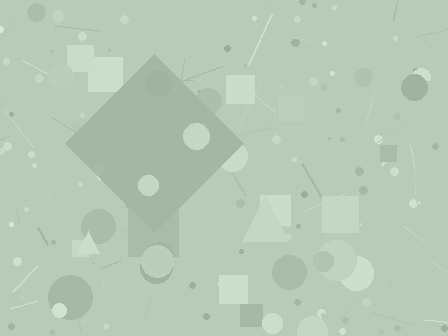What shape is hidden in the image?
A diamond is hidden in the image.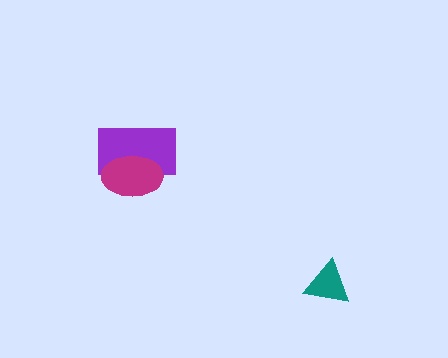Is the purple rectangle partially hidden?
Yes, it is partially covered by another shape.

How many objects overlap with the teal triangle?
0 objects overlap with the teal triangle.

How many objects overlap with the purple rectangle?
1 object overlaps with the purple rectangle.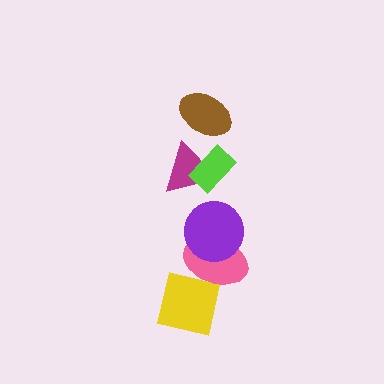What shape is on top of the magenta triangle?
The lime rectangle is on top of the magenta triangle.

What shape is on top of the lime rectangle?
The brown ellipse is on top of the lime rectangle.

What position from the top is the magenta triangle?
The magenta triangle is 3rd from the top.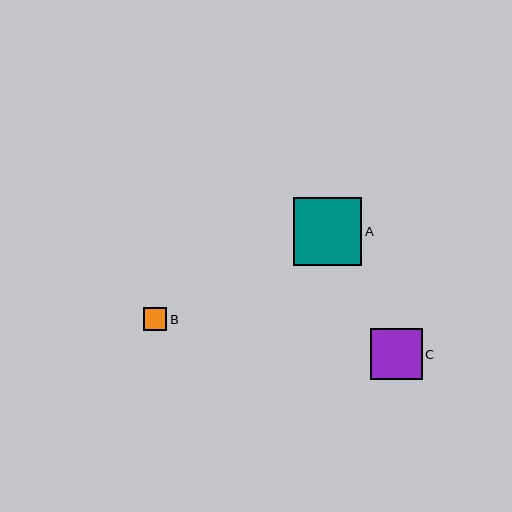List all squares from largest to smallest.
From largest to smallest: A, C, B.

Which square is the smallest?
Square B is the smallest with a size of approximately 24 pixels.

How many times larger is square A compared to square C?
Square A is approximately 1.3 times the size of square C.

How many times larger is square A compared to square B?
Square A is approximately 2.9 times the size of square B.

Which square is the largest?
Square A is the largest with a size of approximately 68 pixels.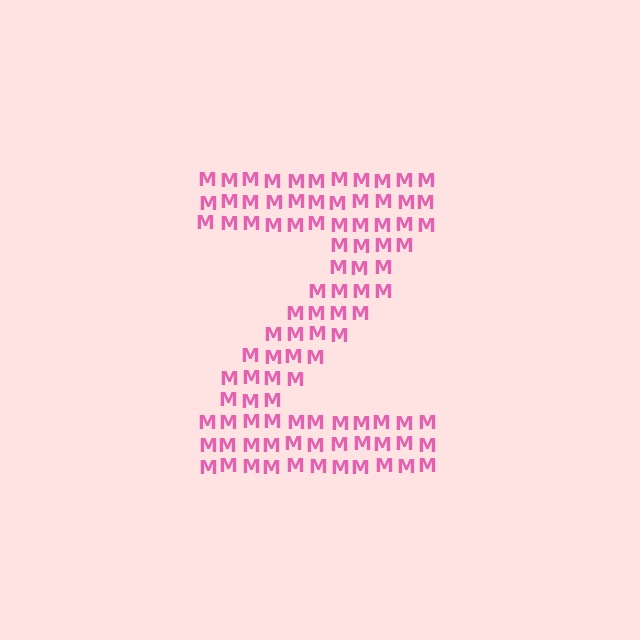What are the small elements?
The small elements are letter M's.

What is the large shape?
The large shape is the letter Z.